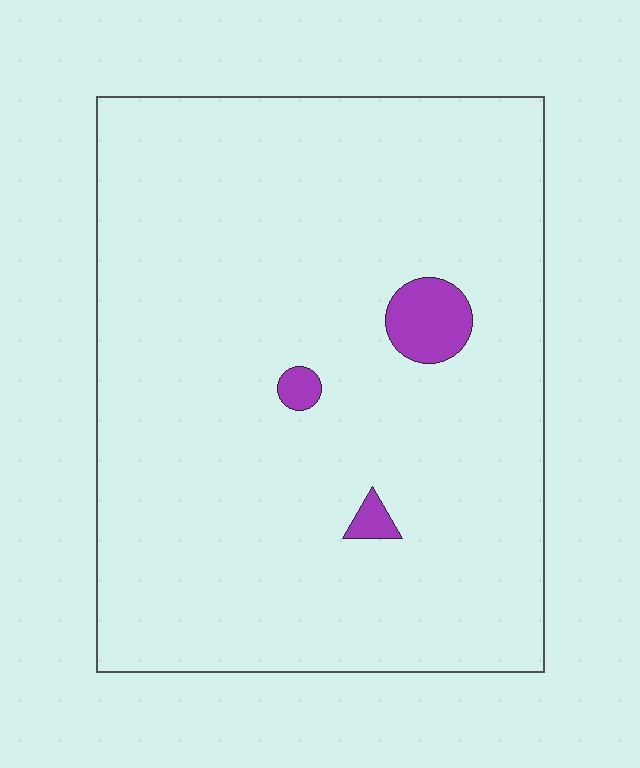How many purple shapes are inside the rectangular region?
3.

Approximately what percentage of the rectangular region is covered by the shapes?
Approximately 5%.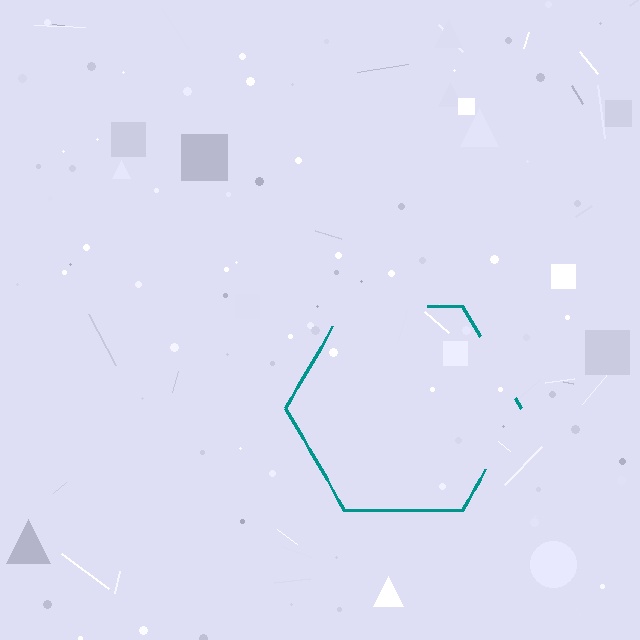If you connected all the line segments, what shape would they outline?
They would outline a hexagon.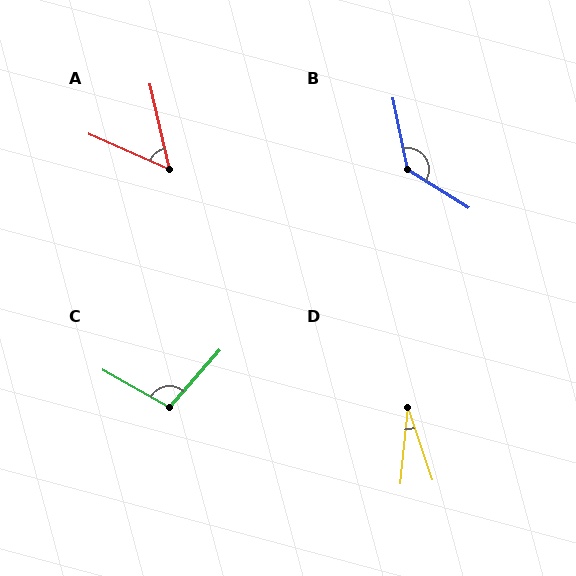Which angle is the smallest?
D, at approximately 24 degrees.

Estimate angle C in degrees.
Approximately 103 degrees.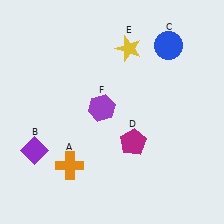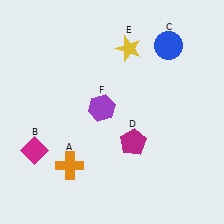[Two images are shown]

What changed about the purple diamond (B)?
In Image 1, B is purple. In Image 2, it changed to magenta.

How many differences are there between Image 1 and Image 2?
There is 1 difference between the two images.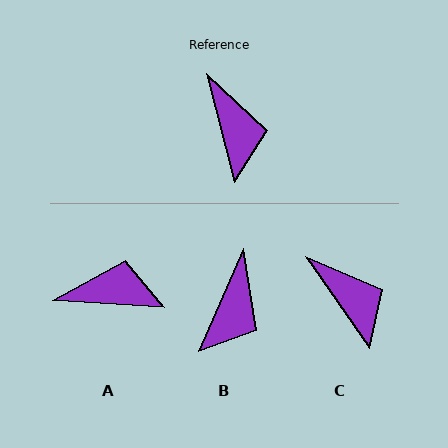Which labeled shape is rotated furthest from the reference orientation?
A, about 72 degrees away.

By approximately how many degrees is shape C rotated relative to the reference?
Approximately 20 degrees counter-clockwise.